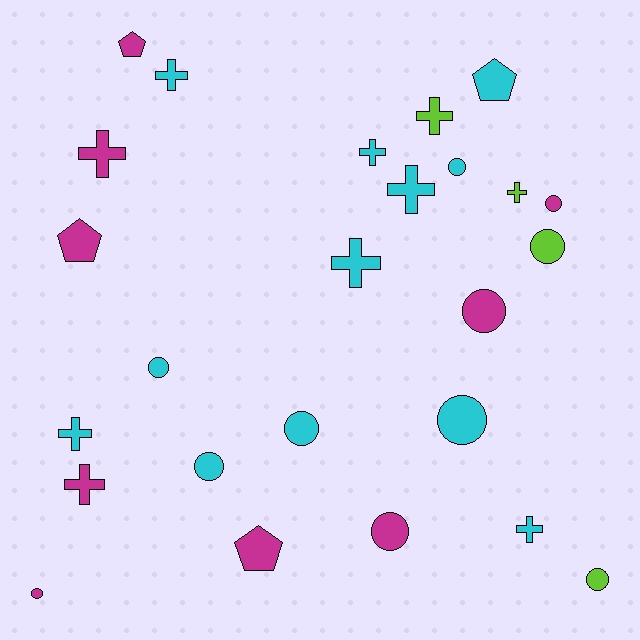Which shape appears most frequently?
Circle, with 11 objects.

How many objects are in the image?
There are 25 objects.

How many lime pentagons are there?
There are no lime pentagons.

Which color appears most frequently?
Cyan, with 12 objects.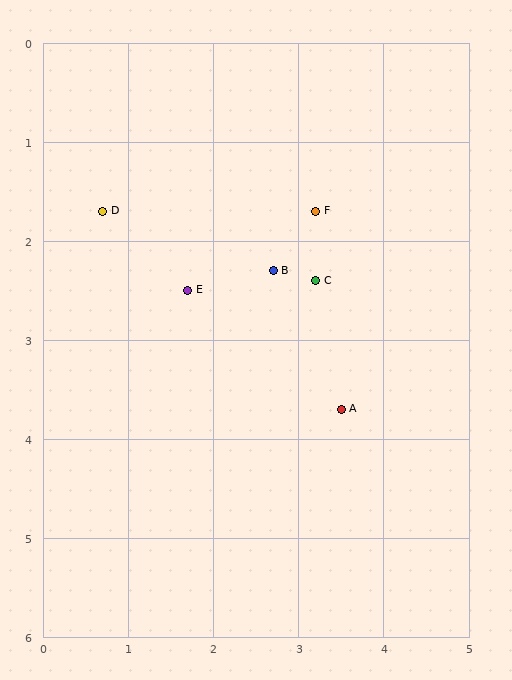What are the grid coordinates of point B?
Point B is at approximately (2.7, 2.3).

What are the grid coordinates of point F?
Point F is at approximately (3.2, 1.7).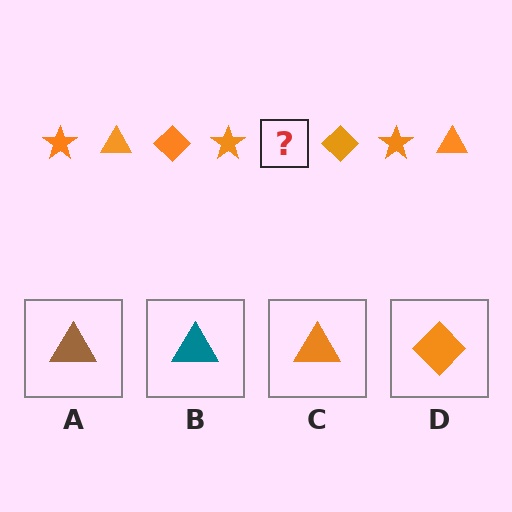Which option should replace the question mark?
Option C.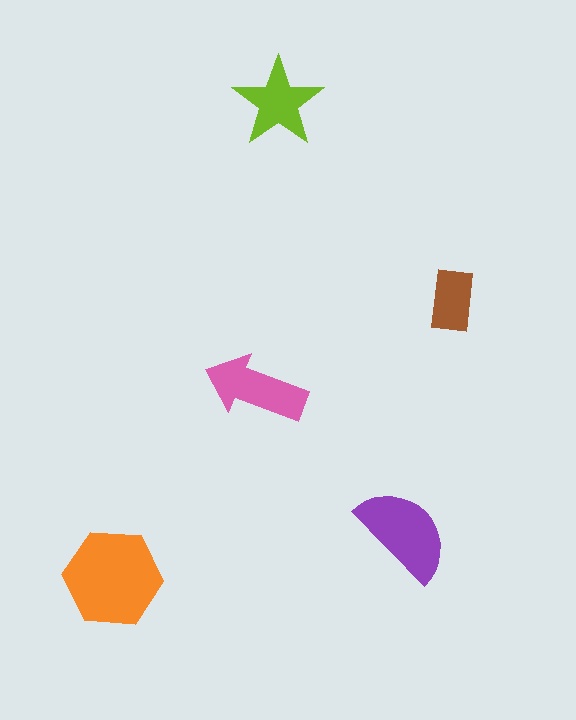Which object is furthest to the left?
The orange hexagon is leftmost.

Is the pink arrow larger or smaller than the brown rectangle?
Larger.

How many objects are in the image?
There are 5 objects in the image.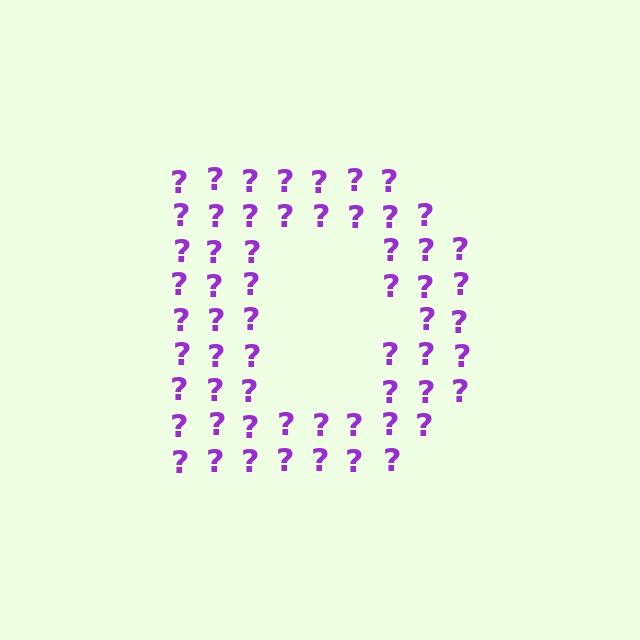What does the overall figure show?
The overall figure shows the letter D.